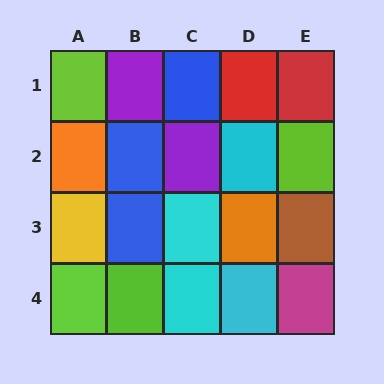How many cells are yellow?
1 cell is yellow.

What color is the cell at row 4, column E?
Magenta.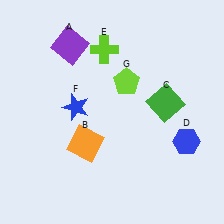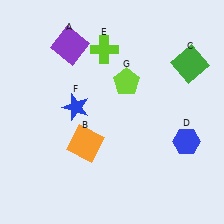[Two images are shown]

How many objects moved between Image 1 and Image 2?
1 object moved between the two images.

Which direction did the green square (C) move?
The green square (C) moved up.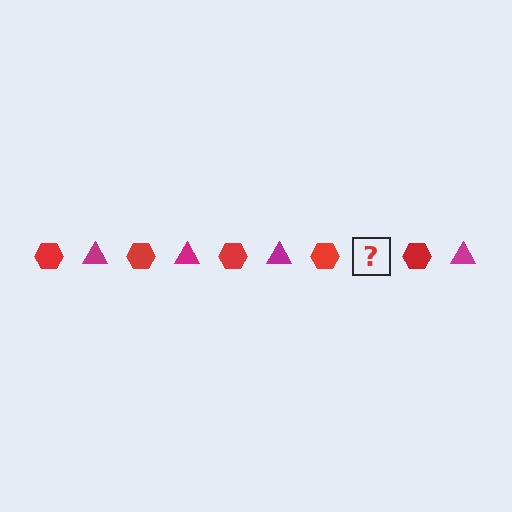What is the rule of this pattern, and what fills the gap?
The rule is that the pattern alternates between red hexagon and magenta triangle. The gap should be filled with a magenta triangle.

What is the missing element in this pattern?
The missing element is a magenta triangle.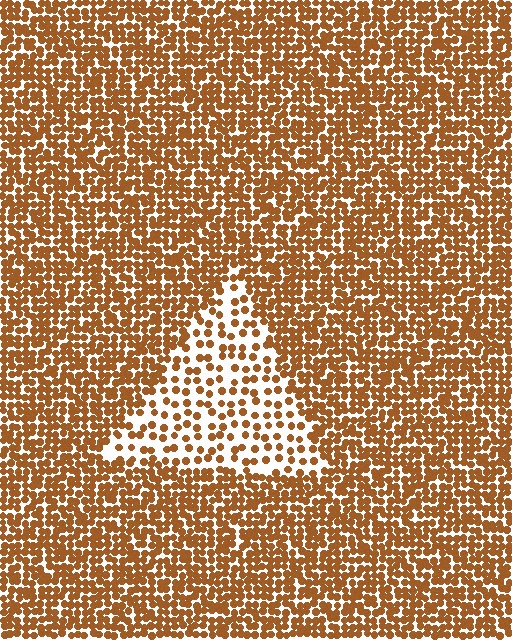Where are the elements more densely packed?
The elements are more densely packed outside the triangle boundary.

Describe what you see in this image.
The image contains small brown elements arranged at two different densities. A triangle-shaped region is visible where the elements are less densely packed than the surrounding area.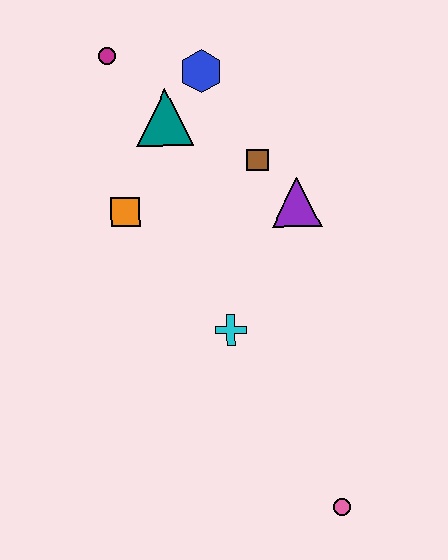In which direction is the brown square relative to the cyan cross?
The brown square is above the cyan cross.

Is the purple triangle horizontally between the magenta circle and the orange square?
No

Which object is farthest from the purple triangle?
The pink circle is farthest from the purple triangle.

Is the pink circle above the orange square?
No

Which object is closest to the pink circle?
The cyan cross is closest to the pink circle.